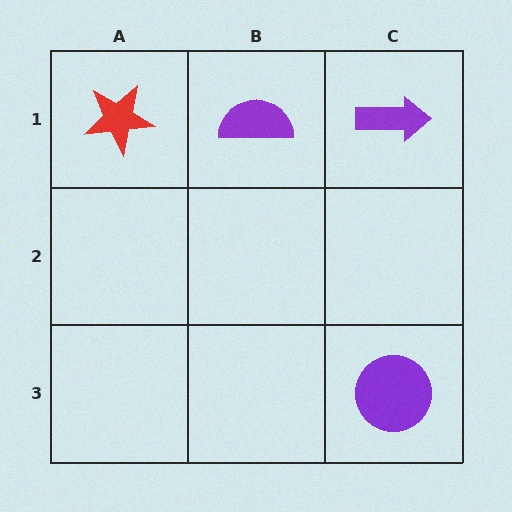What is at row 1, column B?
A purple semicircle.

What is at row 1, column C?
A purple arrow.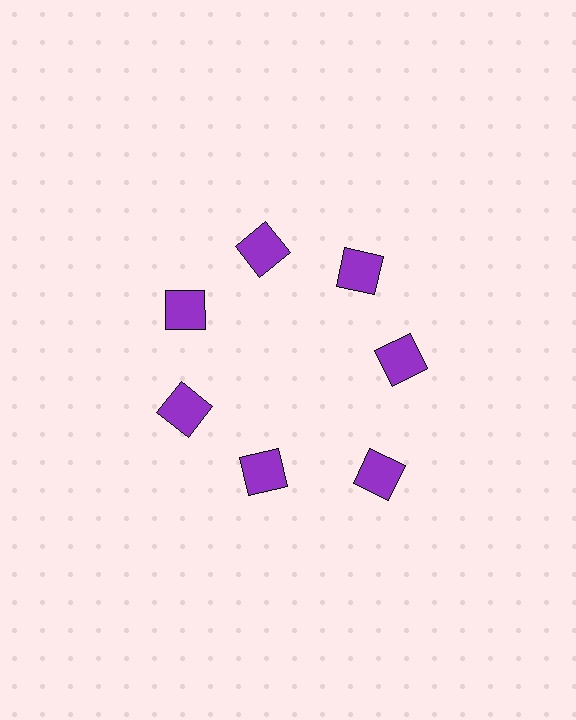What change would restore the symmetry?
The symmetry would be restored by moving it inward, back onto the ring so that all 7 squares sit at equal angles and equal distance from the center.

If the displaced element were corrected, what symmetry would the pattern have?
It would have 7-fold rotational symmetry — the pattern would map onto itself every 51 degrees.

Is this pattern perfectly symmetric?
No. The 7 purple squares are arranged in a ring, but one element near the 5 o'clock position is pushed outward from the center, breaking the 7-fold rotational symmetry.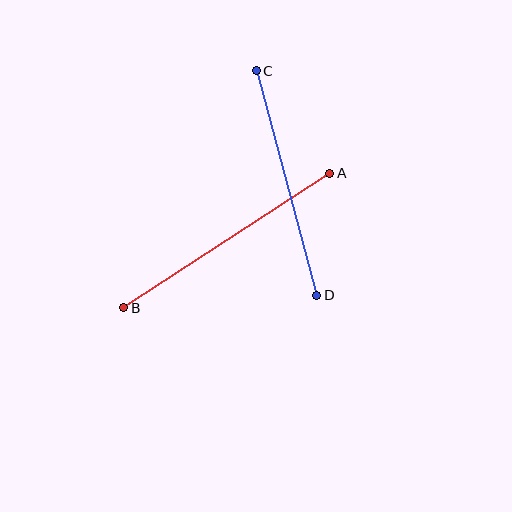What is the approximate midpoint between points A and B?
The midpoint is at approximately (227, 241) pixels.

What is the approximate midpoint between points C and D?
The midpoint is at approximately (286, 183) pixels.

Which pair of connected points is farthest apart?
Points A and B are farthest apart.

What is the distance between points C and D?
The distance is approximately 232 pixels.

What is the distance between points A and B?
The distance is approximately 246 pixels.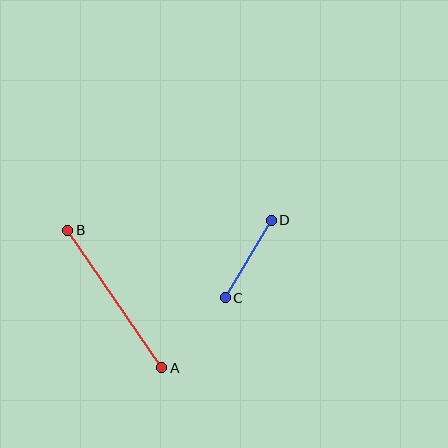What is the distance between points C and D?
The distance is approximately 90 pixels.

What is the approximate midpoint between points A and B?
The midpoint is at approximately (115, 299) pixels.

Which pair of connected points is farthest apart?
Points A and B are farthest apart.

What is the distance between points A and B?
The distance is approximately 167 pixels.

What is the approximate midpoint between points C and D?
The midpoint is at approximately (248, 259) pixels.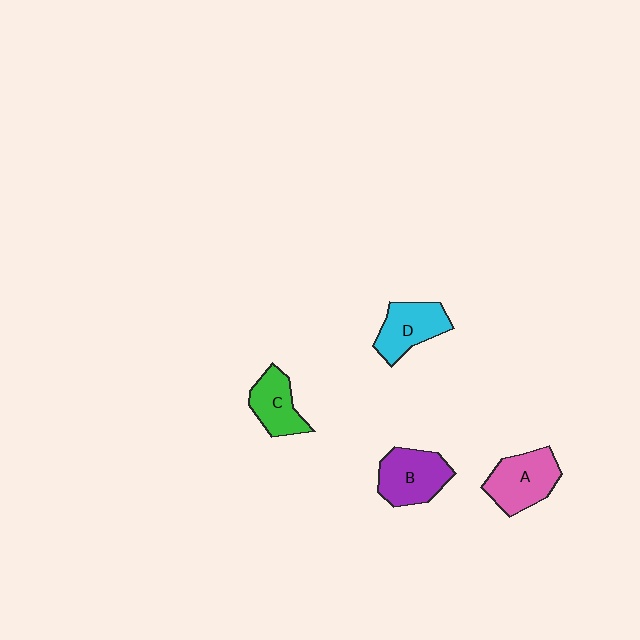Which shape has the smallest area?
Shape C (green).